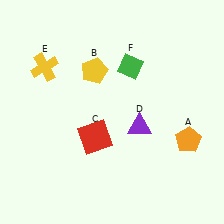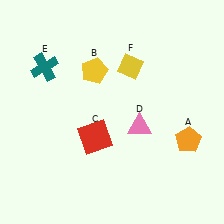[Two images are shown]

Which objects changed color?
D changed from purple to pink. E changed from yellow to teal. F changed from green to yellow.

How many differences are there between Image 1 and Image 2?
There are 3 differences between the two images.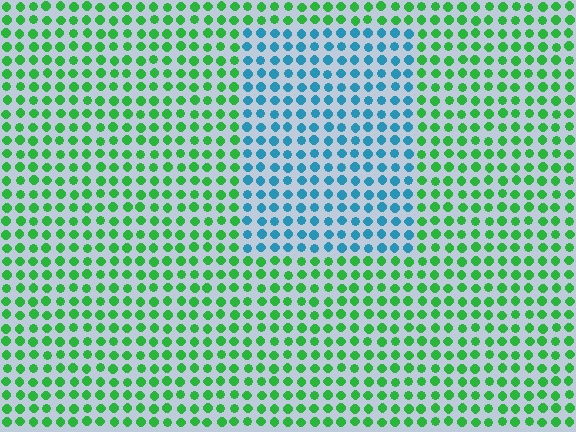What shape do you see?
I see a rectangle.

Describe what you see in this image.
The image is filled with small green elements in a uniform arrangement. A rectangle-shaped region is visible where the elements are tinted to a slightly different hue, forming a subtle color boundary.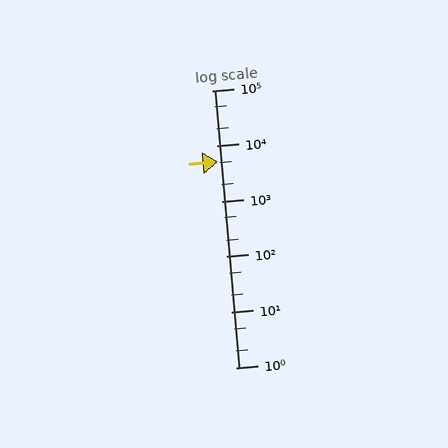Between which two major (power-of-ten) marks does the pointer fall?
The pointer is between 1000 and 10000.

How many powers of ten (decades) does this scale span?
The scale spans 5 decades, from 1 to 100000.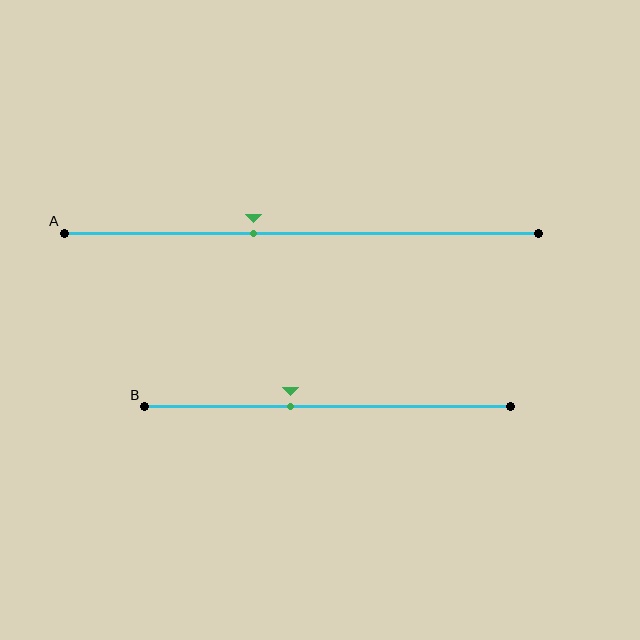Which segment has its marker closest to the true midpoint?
Segment B has its marker closest to the true midpoint.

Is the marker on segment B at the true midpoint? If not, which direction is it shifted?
No, the marker on segment B is shifted to the left by about 10% of the segment length.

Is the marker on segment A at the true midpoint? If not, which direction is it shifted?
No, the marker on segment A is shifted to the left by about 10% of the segment length.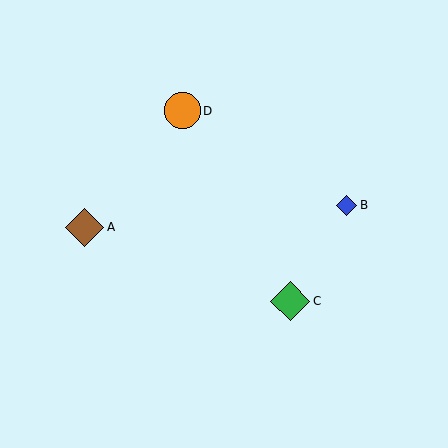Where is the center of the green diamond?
The center of the green diamond is at (290, 301).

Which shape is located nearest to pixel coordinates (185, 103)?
The orange circle (labeled D) at (182, 111) is nearest to that location.